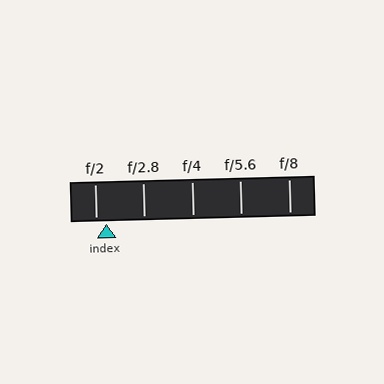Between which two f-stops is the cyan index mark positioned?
The index mark is between f/2 and f/2.8.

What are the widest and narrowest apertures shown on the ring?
The widest aperture shown is f/2 and the narrowest is f/8.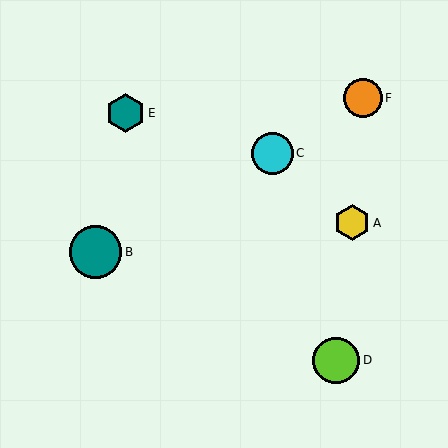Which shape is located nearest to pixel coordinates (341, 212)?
The yellow hexagon (labeled A) at (352, 223) is nearest to that location.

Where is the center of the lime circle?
The center of the lime circle is at (336, 360).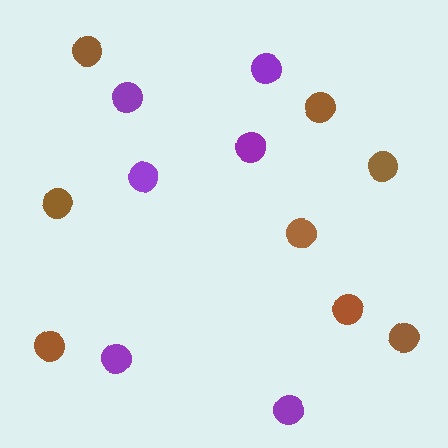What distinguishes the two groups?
There are 2 groups: one group of brown circles (8) and one group of purple circles (6).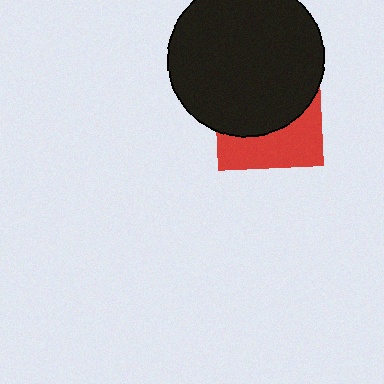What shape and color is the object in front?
The object in front is a black circle.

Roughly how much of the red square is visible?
A small part of it is visible (roughly 39%).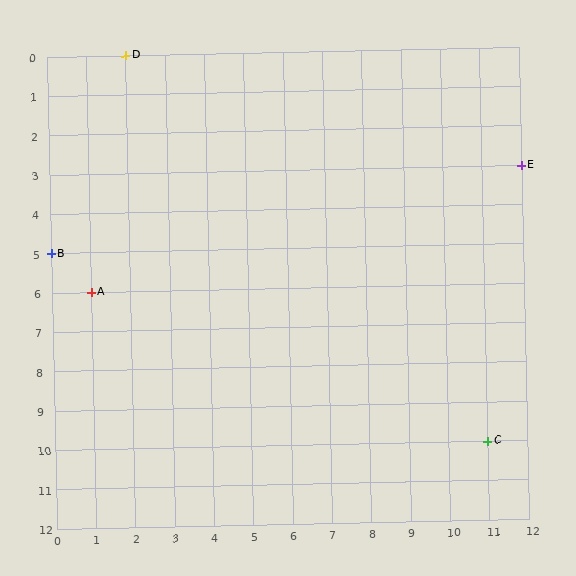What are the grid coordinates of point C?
Point C is at grid coordinates (11, 10).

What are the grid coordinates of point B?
Point B is at grid coordinates (0, 5).